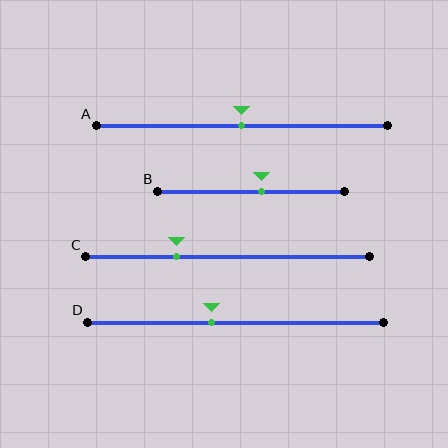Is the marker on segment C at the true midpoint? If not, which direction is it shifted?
No, the marker on segment C is shifted to the left by about 18% of the segment length.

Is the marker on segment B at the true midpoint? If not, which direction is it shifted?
No, the marker on segment B is shifted to the right by about 5% of the segment length.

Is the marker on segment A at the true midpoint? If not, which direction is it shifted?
Yes, the marker on segment A is at the true midpoint.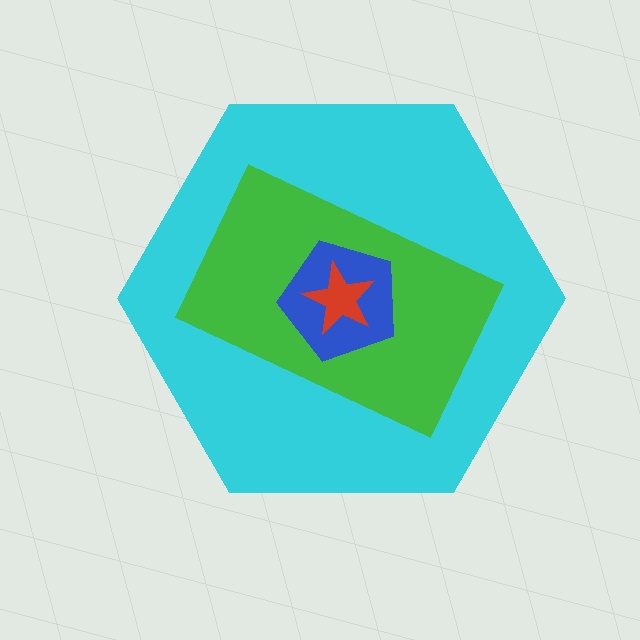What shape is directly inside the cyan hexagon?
The green rectangle.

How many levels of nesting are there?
4.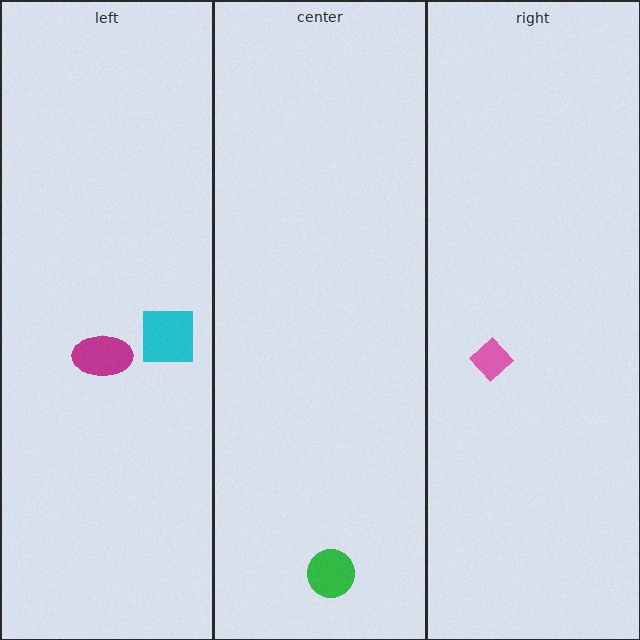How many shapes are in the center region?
1.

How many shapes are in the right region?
1.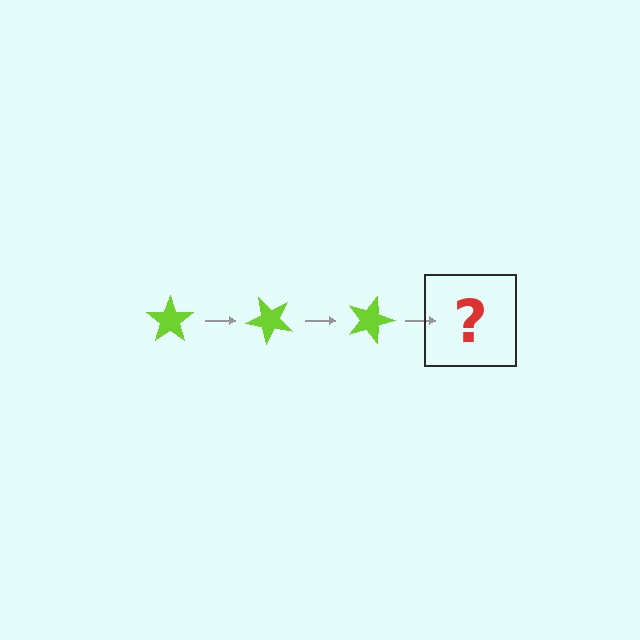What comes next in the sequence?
The next element should be a lime star rotated 135 degrees.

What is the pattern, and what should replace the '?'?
The pattern is that the star rotates 45 degrees each step. The '?' should be a lime star rotated 135 degrees.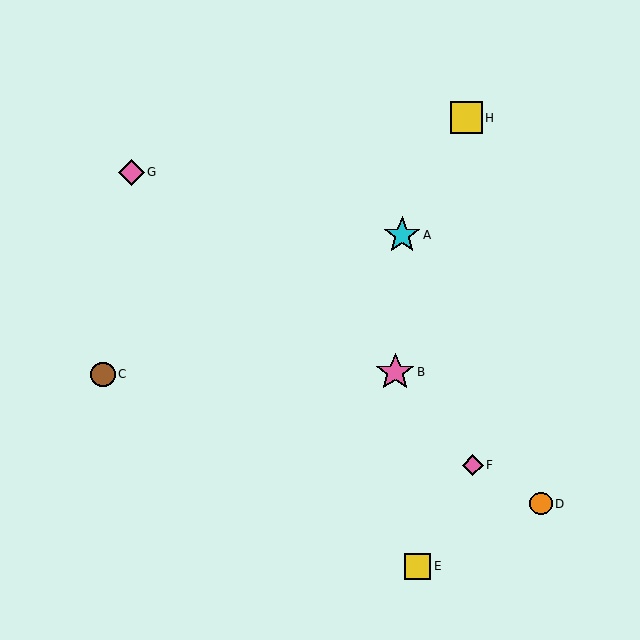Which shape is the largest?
The pink star (labeled B) is the largest.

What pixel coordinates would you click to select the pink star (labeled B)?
Click at (395, 372) to select the pink star B.